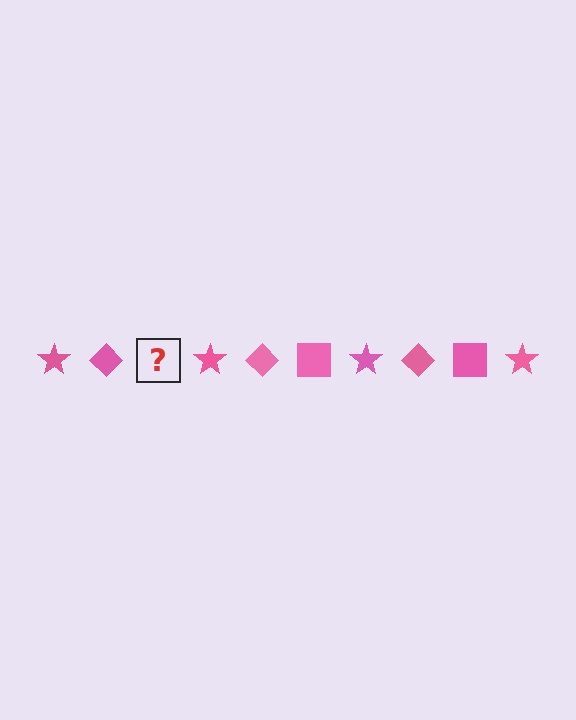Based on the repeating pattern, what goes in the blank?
The blank should be a pink square.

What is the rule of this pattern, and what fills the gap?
The rule is that the pattern cycles through star, diamond, square shapes in pink. The gap should be filled with a pink square.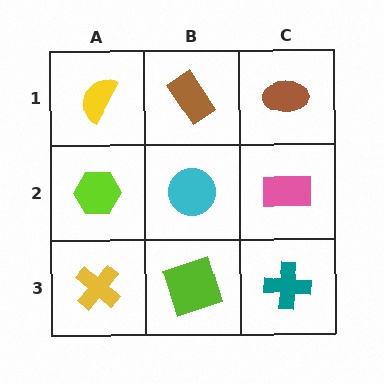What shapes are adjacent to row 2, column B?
A brown rectangle (row 1, column B), a lime square (row 3, column B), a lime hexagon (row 2, column A), a pink rectangle (row 2, column C).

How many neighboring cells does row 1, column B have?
3.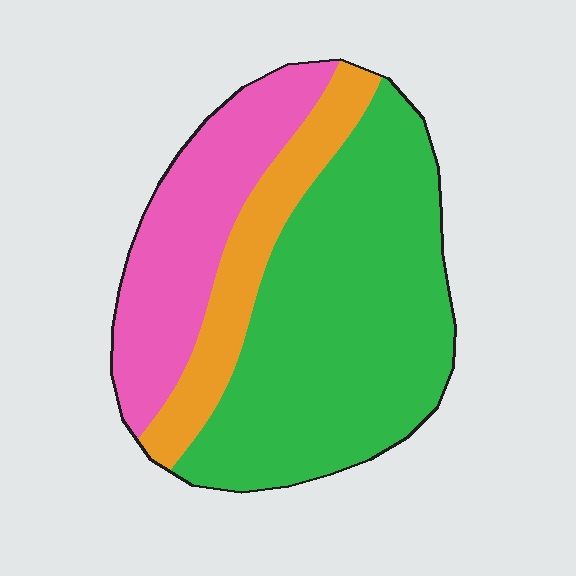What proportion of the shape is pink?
Pink takes up about one quarter (1/4) of the shape.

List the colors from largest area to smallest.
From largest to smallest: green, pink, orange.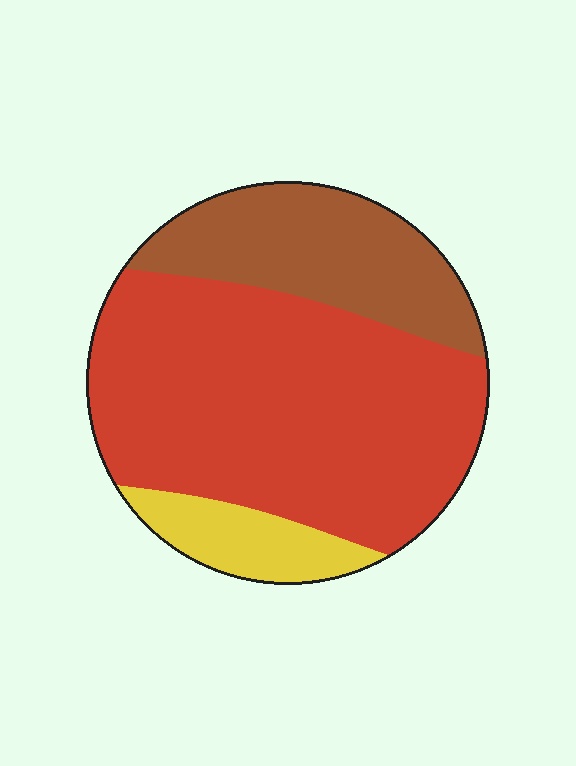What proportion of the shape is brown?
Brown takes up about one quarter (1/4) of the shape.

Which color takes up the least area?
Yellow, at roughly 10%.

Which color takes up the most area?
Red, at roughly 65%.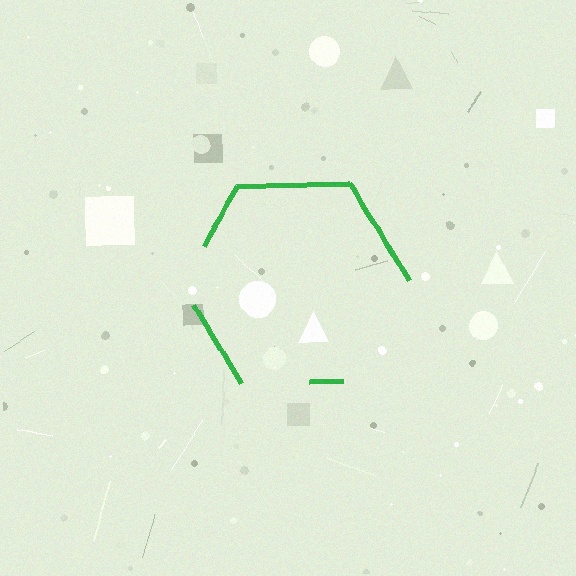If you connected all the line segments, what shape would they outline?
They would outline a hexagon.